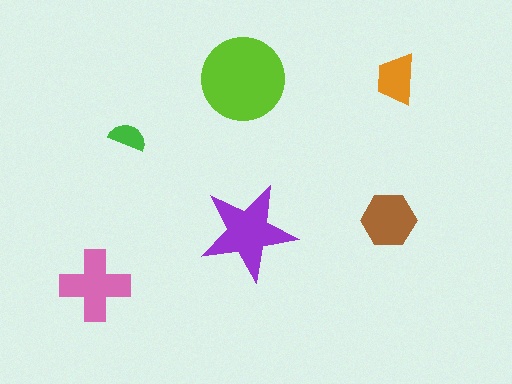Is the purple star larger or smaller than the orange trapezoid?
Larger.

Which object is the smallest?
The green semicircle.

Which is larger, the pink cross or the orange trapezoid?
The pink cross.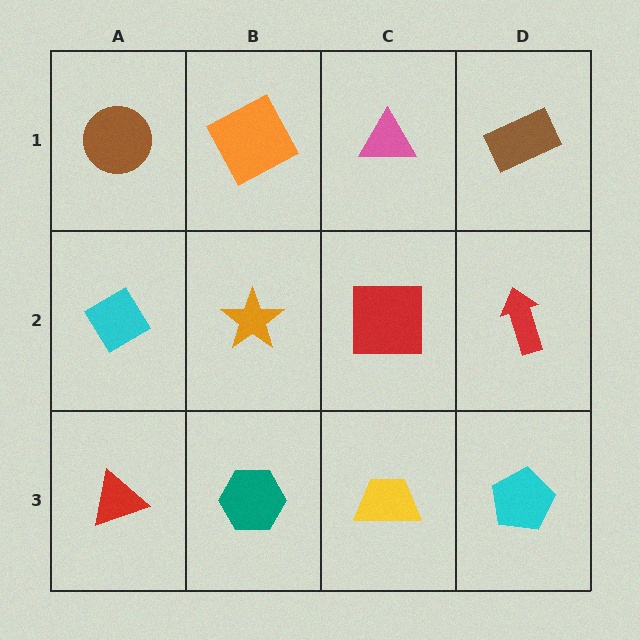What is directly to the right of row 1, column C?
A brown rectangle.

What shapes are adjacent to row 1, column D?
A red arrow (row 2, column D), a pink triangle (row 1, column C).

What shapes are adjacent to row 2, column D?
A brown rectangle (row 1, column D), a cyan pentagon (row 3, column D), a red square (row 2, column C).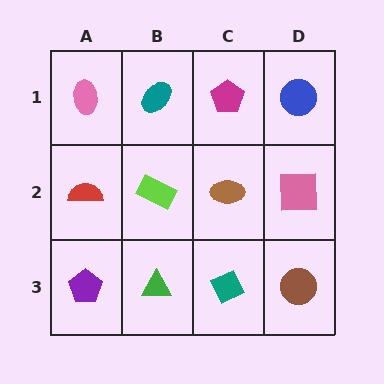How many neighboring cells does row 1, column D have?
2.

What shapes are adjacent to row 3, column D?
A pink square (row 2, column D), a teal diamond (row 3, column C).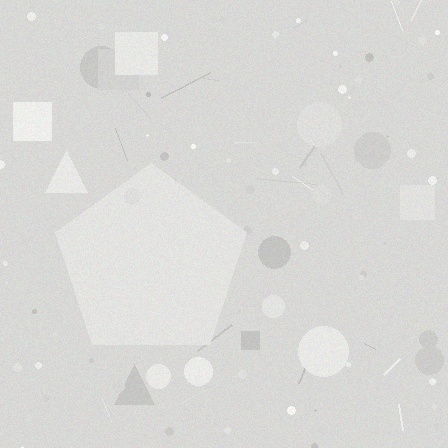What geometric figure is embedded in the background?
A pentagon is embedded in the background.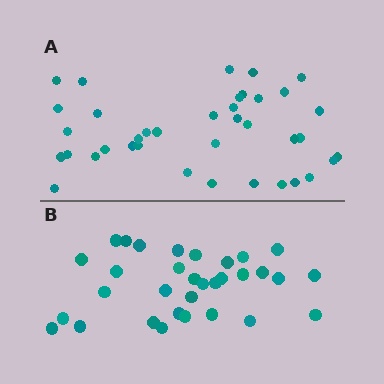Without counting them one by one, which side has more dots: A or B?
Region A (the top region) has more dots.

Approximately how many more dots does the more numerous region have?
Region A has about 6 more dots than region B.